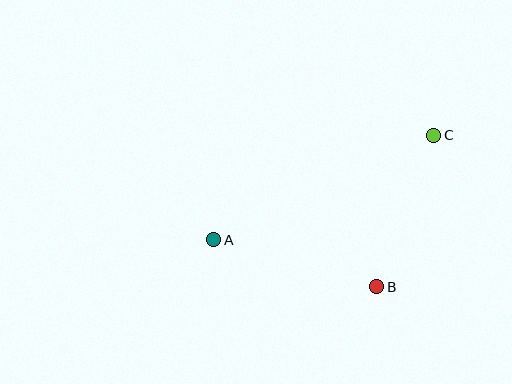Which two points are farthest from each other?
Points A and C are farthest from each other.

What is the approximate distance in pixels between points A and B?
The distance between A and B is approximately 169 pixels.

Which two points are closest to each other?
Points B and C are closest to each other.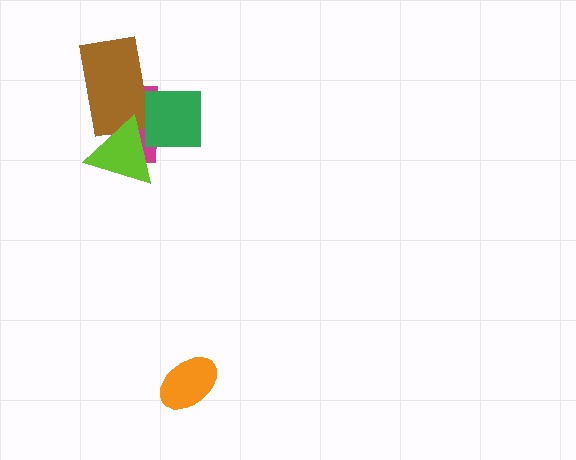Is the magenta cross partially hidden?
Yes, it is partially covered by another shape.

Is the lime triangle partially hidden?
Yes, it is partially covered by another shape.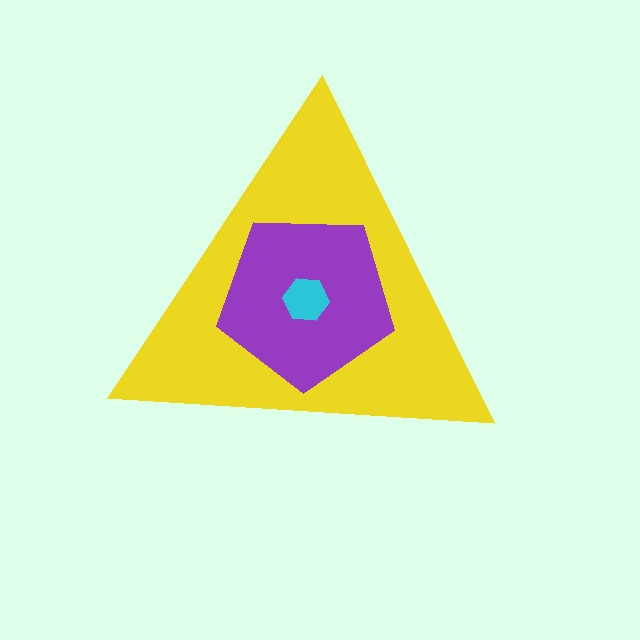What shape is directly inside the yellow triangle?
The purple pentagon.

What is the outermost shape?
The yellow triangle.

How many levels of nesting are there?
3.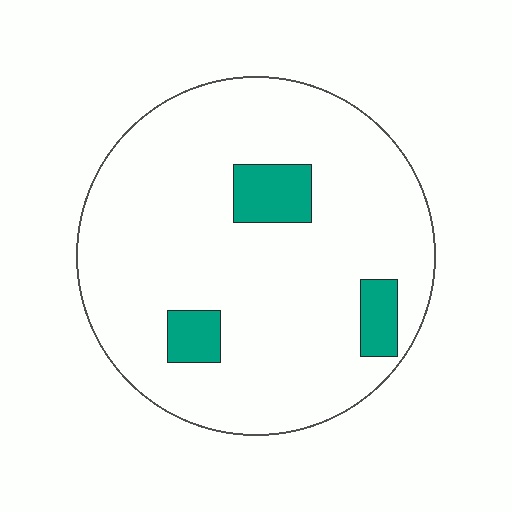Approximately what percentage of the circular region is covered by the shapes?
Approximately 10%.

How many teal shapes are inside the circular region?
3.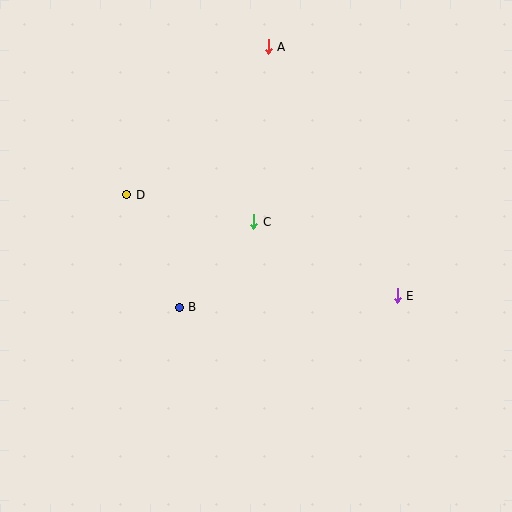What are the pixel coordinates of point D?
Point D is at (126, 195).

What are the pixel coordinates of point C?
Point C is at (254, 222).